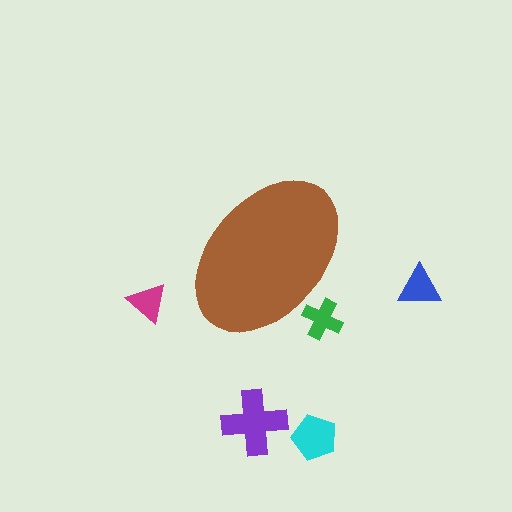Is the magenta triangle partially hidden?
No, the magenta triangle is fully visible.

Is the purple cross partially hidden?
No, the purple cross is fully visible.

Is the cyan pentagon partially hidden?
No, the cyan pentagon is fully visible.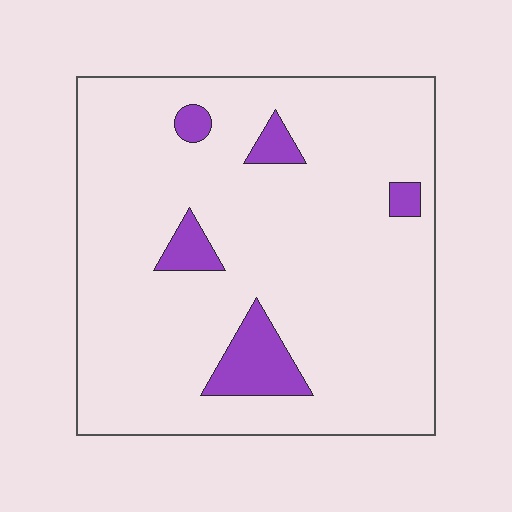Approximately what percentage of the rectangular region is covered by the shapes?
Approximately 10%.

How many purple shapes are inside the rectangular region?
5.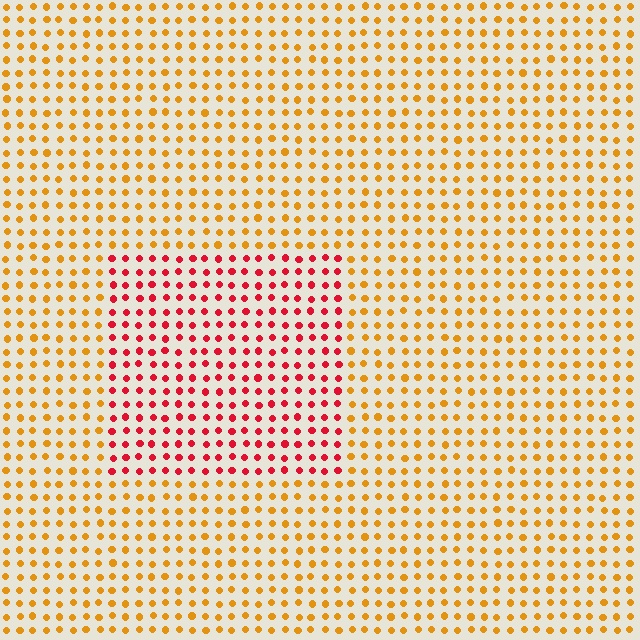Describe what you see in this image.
The image is filled with small orange elements in a uniform arrangement. A rectangle-shaped region is visible where the elements are tinted to a slightly different hue, forming a subtle color boundary.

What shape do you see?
I see a rectangle.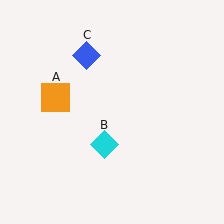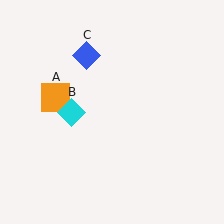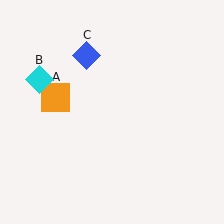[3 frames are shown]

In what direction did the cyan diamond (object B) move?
The cyan diamond (object B) moved up and to the left.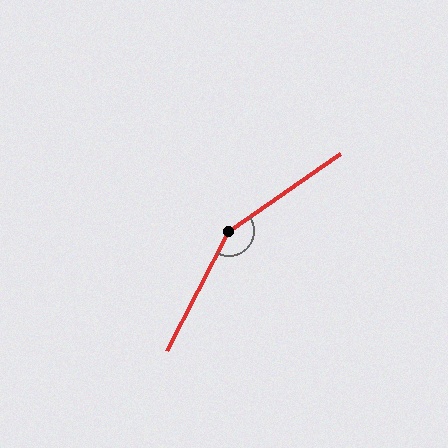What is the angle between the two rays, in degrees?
Approximately 152 degrees.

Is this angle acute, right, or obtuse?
It is obtuse.